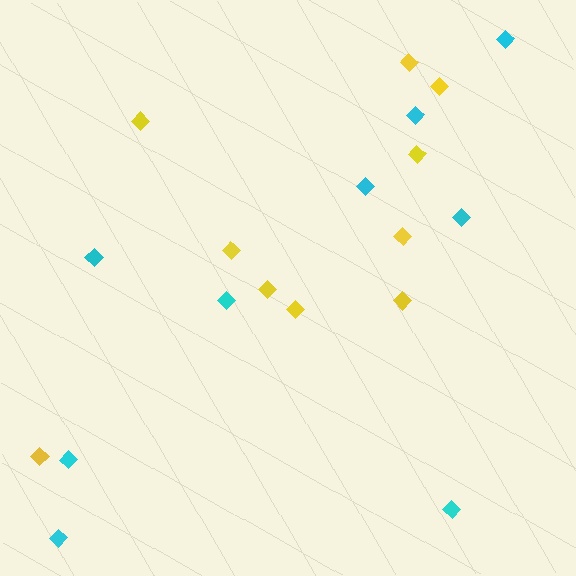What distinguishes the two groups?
There are 2 groups: one group of yellow diamonds (10) and one group of cyan diamonds (9).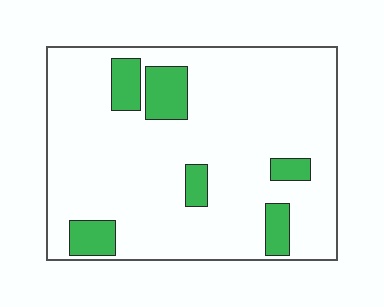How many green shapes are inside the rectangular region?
6.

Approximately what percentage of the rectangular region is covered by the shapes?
Approximately 15%.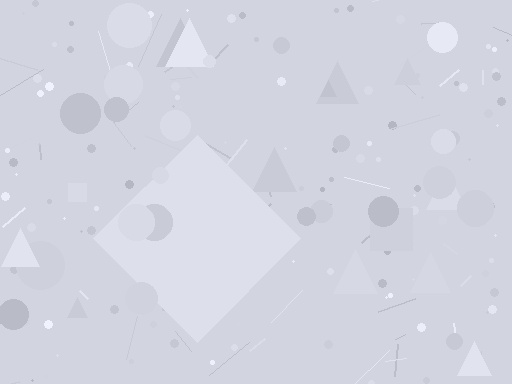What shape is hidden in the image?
A diamond is hidden in the image.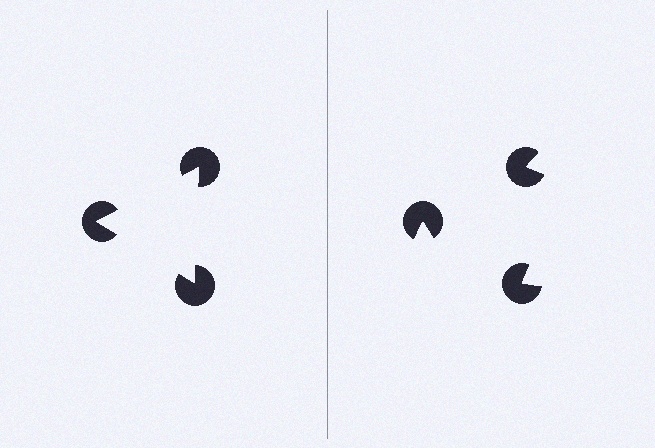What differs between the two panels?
The pac-man discs are positioned identically on both sides; only the wedge orientations differ. On the left they align to a triangle; on the right they are misaligned.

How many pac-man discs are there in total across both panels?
6 — 3 on each side.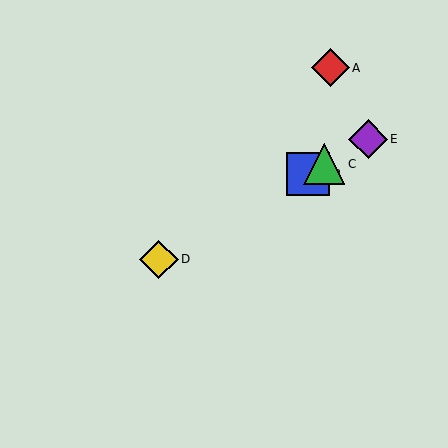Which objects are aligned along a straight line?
Objects B, C, D, E are aligned along a straight line.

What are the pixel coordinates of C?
Object C is at (324, 164).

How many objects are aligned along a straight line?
4 objects (B, C, D, E) are aligned along a straight line.